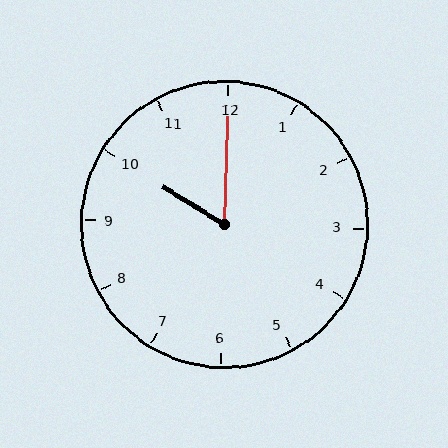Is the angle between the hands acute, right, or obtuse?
It is acute.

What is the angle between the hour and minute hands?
Approximately 60 degrees.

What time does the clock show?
10:00.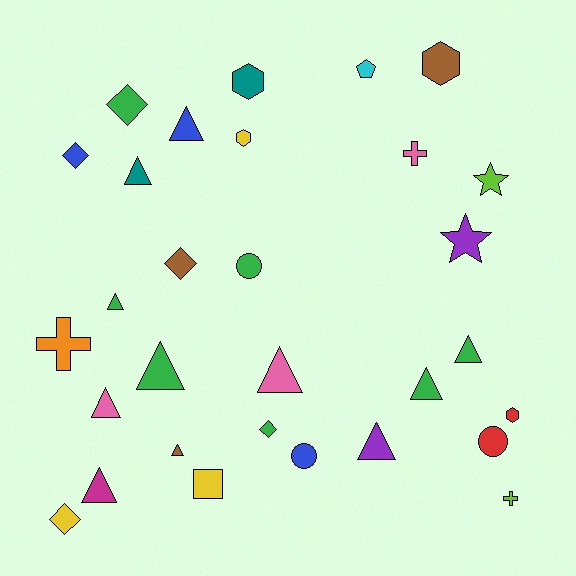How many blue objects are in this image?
There are 3 blue objects.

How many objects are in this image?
There are 30 objects.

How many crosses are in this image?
There are 3 crosses.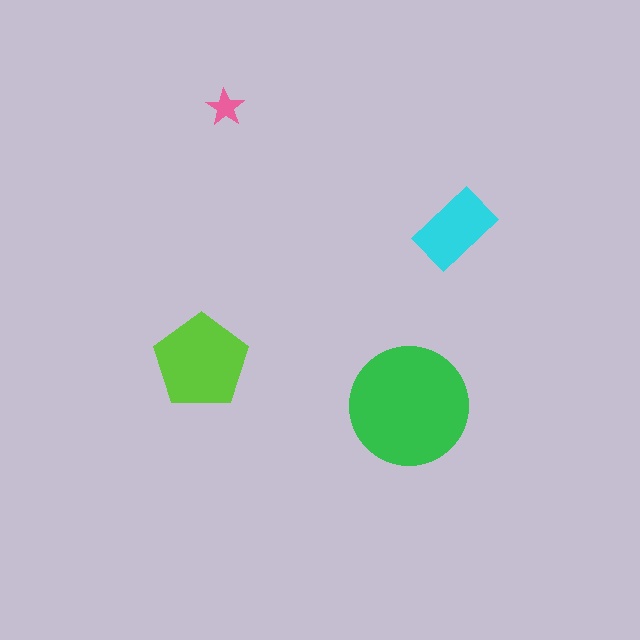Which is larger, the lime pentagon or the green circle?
The green circle.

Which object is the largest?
The green circle.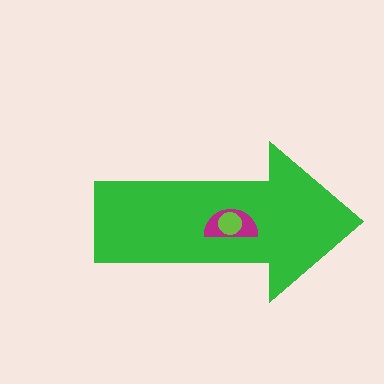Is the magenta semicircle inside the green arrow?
Yes.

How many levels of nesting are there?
3.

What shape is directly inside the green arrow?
The magenta semicircle.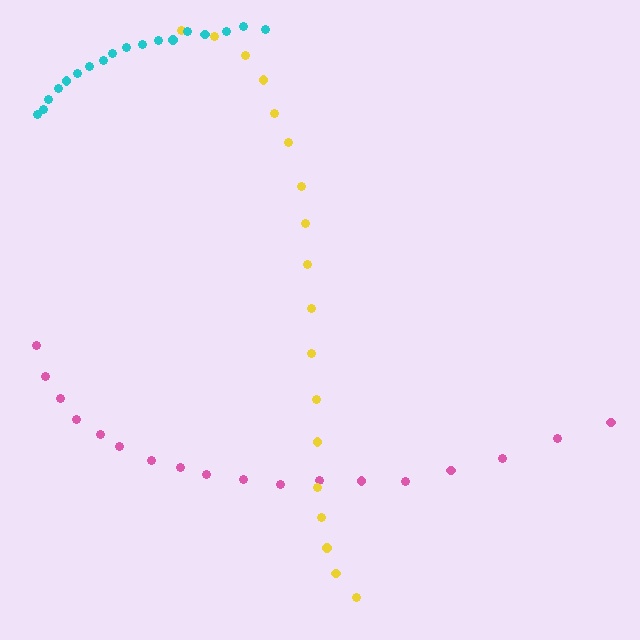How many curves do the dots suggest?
There are 3 distinct paths.